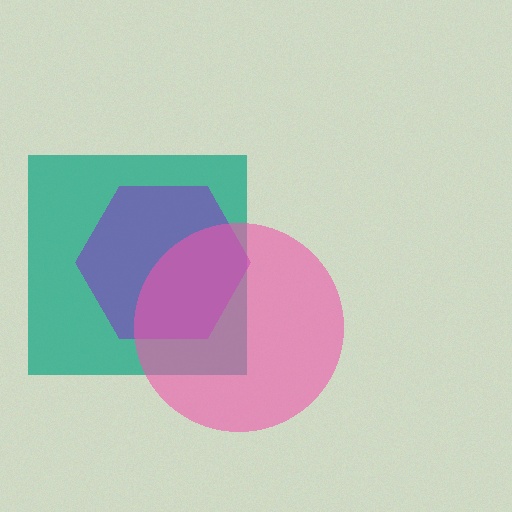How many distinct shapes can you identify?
There are 3 distinct shapes: a teal square, a purple hexagon, a pink circle.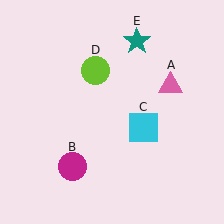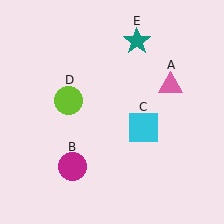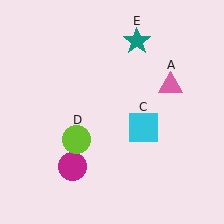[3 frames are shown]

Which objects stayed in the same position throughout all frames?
Pink triangle (object A) and magenta circle (object B) and cyan square (object C) and teal star (object E) remained stationary.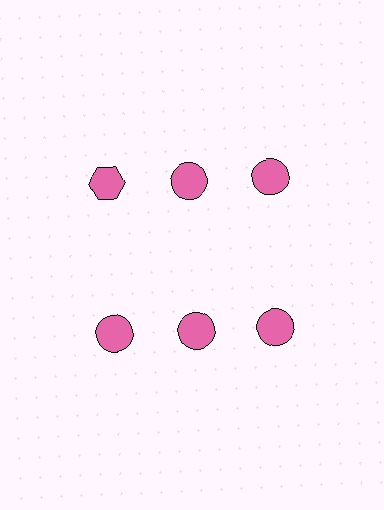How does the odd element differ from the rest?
It has a different shape: hexagon instead of circle.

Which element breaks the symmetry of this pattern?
The pink hexagon in the top row, leftmost column breaks the symmetry. All other shapes are pink circles.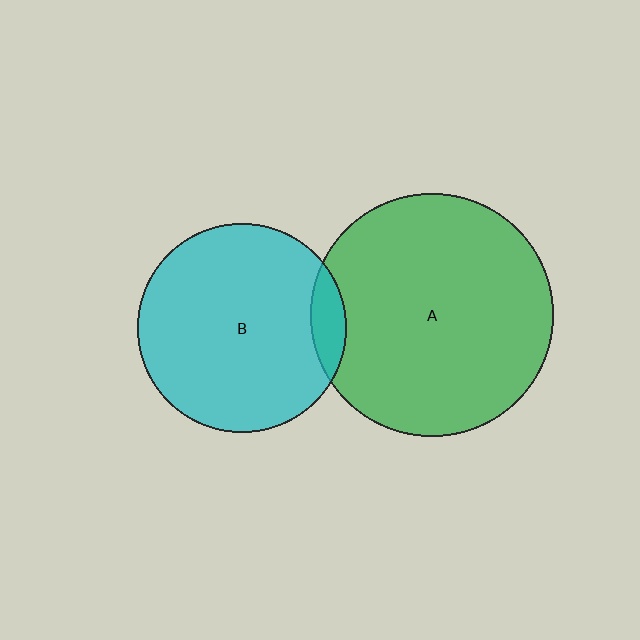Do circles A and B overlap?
Yes.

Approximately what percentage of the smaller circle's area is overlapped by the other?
Approximately 10%.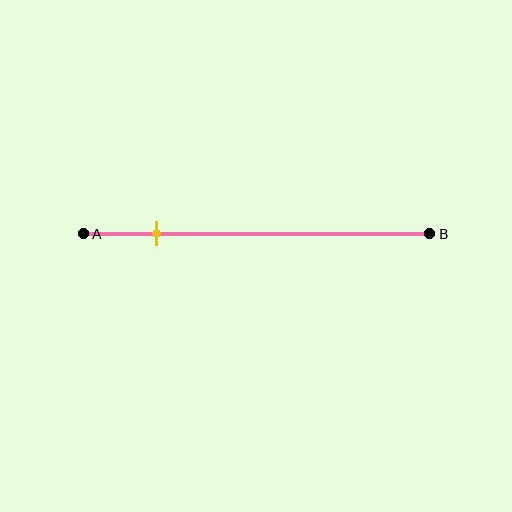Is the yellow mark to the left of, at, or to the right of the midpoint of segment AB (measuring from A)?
The yellow mark is to the left of the midpoint of segment AB.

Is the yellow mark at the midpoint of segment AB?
No, the mark is at about 20% from A, not at the 50% midpoint.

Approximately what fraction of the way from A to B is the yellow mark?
The yellow mark is approximately 20% of the way from A to B.